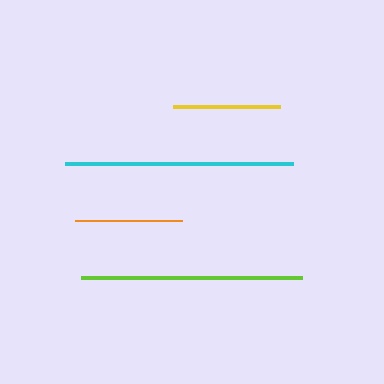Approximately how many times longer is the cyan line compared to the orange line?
The cyan line is approximately 2.1 times the length of the orange line.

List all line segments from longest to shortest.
From longest to shortest: cyan, lime, yellow, orange.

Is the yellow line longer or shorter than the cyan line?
The cyan line is longer than the yellow line.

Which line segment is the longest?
The cyan line is the longest at approximately 228 pixels.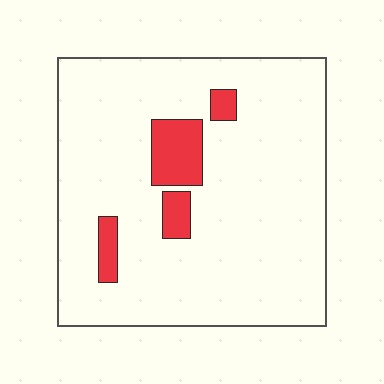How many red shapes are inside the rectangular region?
4.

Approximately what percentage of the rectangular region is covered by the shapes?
Approximately 10%.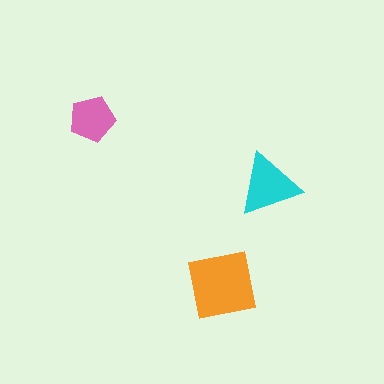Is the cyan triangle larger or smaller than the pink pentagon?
Larger.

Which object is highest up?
The pink pentagon is topmost.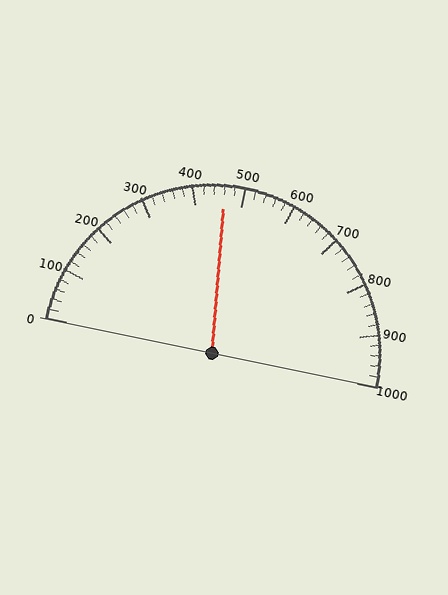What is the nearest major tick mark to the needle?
The nearest major tick mark is 500.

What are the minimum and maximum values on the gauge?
The gauge ranges from 0 to 1000.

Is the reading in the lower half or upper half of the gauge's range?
The reading is in the lower half of the range (0 to 1000).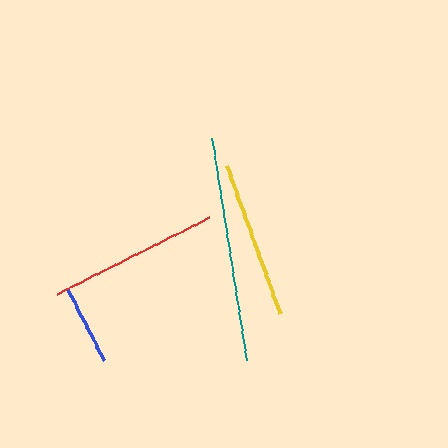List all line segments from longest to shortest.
From longest to shortest: teal, red, yellow, blue.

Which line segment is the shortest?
The blue line is the shortest at approximately 79 pixels.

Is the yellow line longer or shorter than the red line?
The red line is longer than the yellow line.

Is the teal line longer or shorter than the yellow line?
The teal line is longer than the yellow line.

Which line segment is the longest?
The teal line is the longest at approximately 225 pixels.